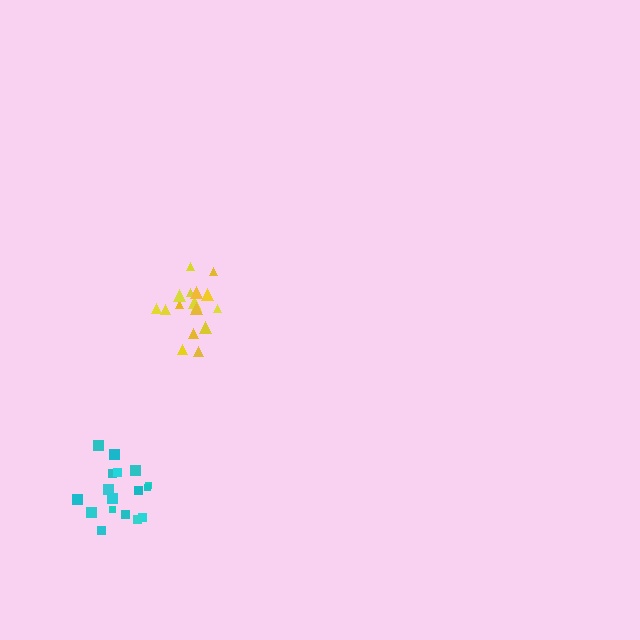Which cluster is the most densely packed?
Cyan.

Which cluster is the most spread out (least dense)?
Yellow.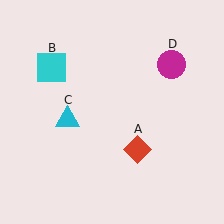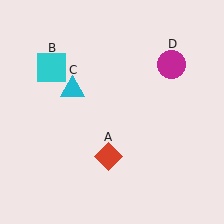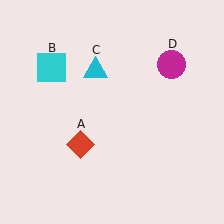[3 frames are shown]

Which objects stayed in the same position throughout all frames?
Cyan square (object B) and magenta circle (object D) remained stationary.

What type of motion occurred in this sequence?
The red diamond (object A), cyan triangle (object C) rotated clockwise around the center of the scene.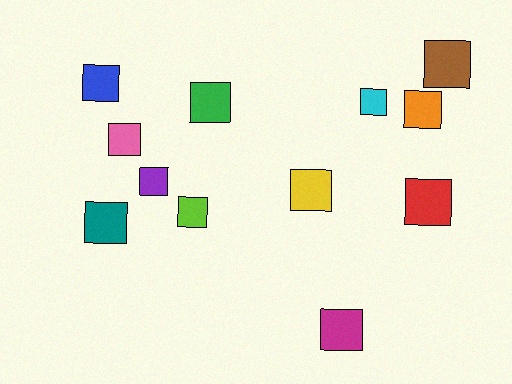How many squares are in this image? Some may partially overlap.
There are 12 squares.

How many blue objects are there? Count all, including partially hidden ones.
There is 1 blue object.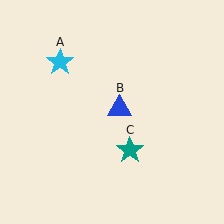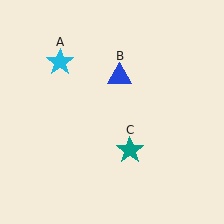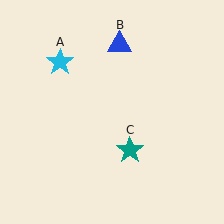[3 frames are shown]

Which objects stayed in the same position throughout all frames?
Cyan star (object A) and teal star (object C) remained stationary.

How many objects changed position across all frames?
1 object changed position: blue triangle (object B).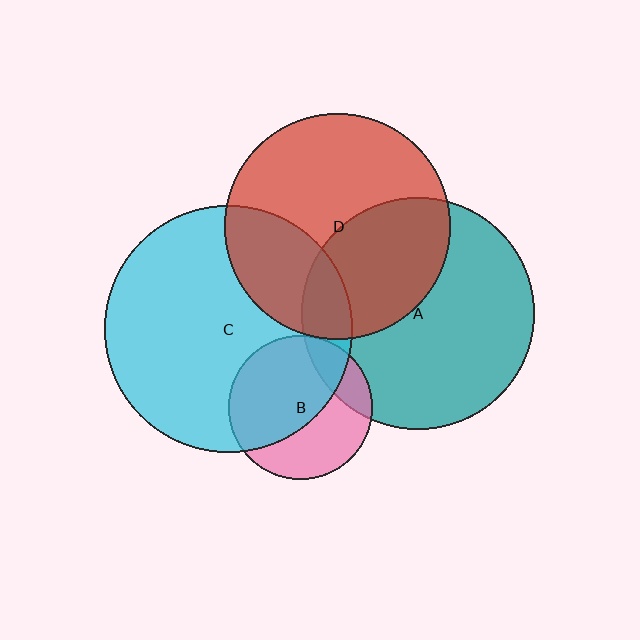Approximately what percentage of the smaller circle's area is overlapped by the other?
Approximately 5%.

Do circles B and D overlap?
Yes.